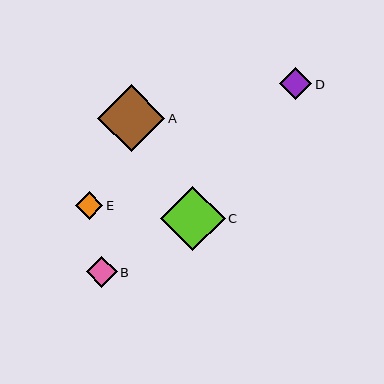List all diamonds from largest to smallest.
From largest to smallest: A, C, D, B, E.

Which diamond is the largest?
Diamond A is the largest with a size of approximately 67 pixels.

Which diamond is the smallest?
Diamond E is the smallest with a size of approximately 27 pixels.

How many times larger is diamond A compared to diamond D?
Diamond A is approximately 2.1 times the size of diamond D.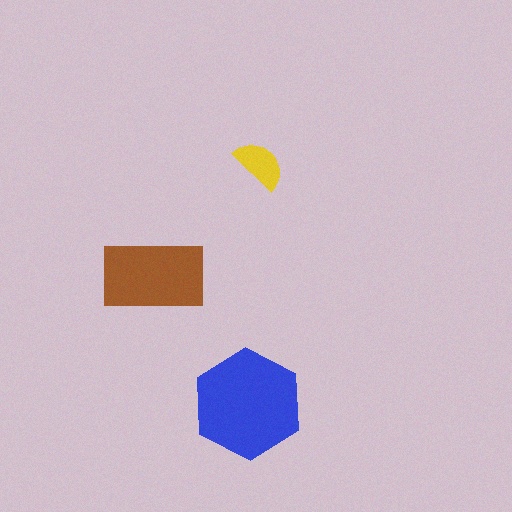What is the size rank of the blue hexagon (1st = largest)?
1st.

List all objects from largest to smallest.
The blue hexagon, the brown rectangle, the yellow semicircle.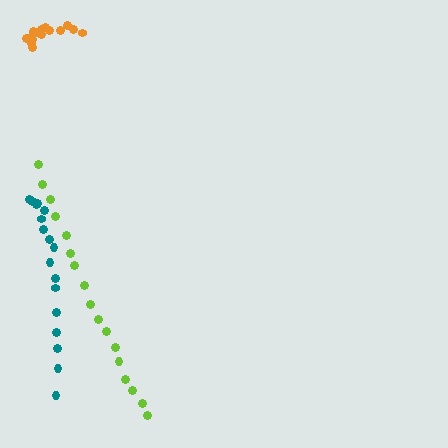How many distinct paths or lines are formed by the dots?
There are 3 distinct paths.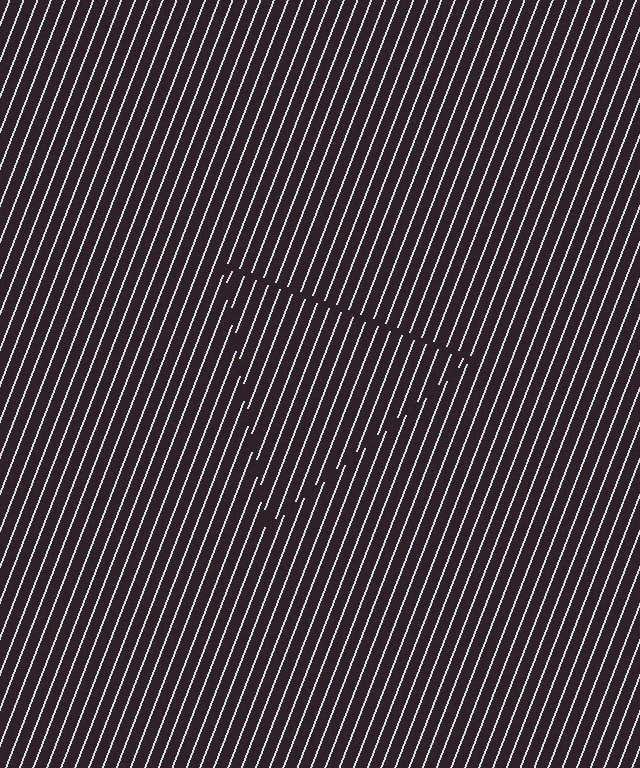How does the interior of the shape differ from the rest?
The interior of the shape contains the same grating, shifted by half a period — the contour is defined by the phase discontinuity where line-ends from the inner and outer gratings abut.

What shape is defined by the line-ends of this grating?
An illusory triangle. The interior of the shape contains the same grating, shifted by half a period — the contour is defined by the phase discontinuity where line-ends from the inner and outer gratings abut.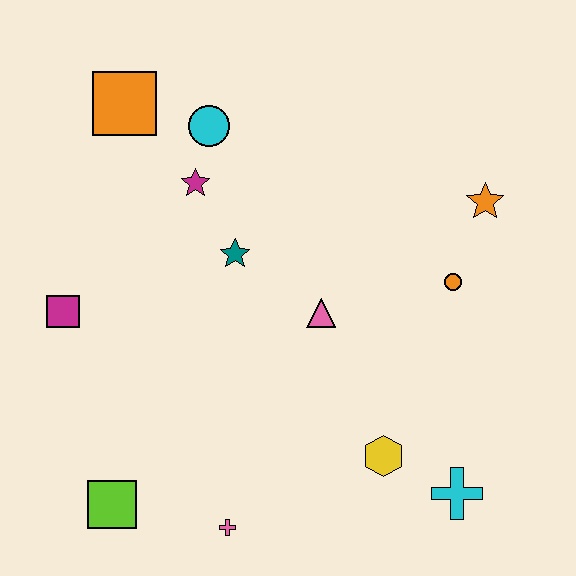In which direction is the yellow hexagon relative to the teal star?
The yellow hexagon is below the teal star.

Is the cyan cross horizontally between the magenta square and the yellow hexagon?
No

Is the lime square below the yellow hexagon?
Yes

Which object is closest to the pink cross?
The lime square is closest to the pink cross.